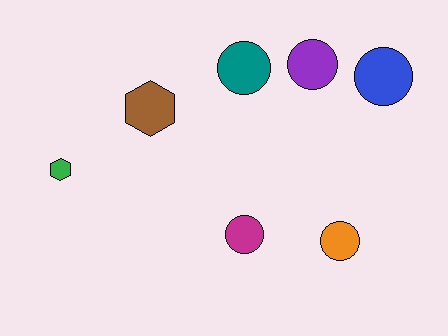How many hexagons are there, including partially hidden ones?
There are 2 hexagons.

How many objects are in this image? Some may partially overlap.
There are 7 objects.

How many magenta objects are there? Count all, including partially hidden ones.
There is 1 magenta object.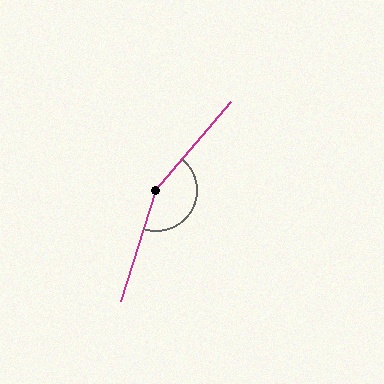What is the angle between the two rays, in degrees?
Approximately 157 degrees.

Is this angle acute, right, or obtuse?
It is obtuse.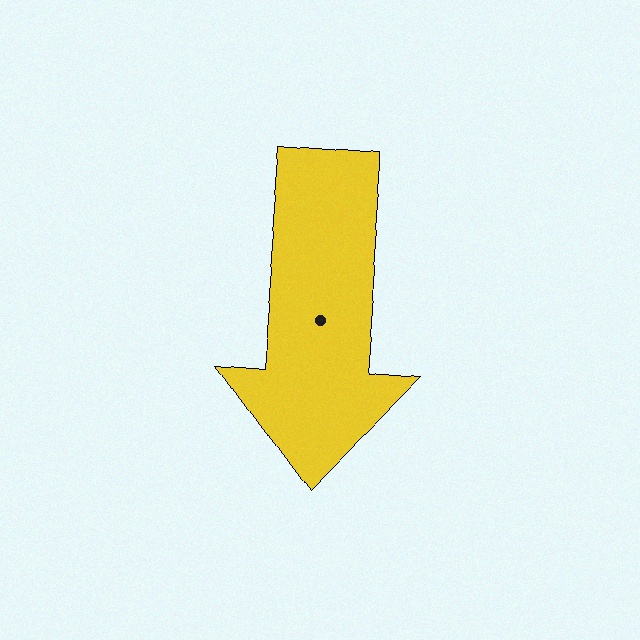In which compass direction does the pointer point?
South.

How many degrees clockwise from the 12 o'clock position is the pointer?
Approximately 184 degrees.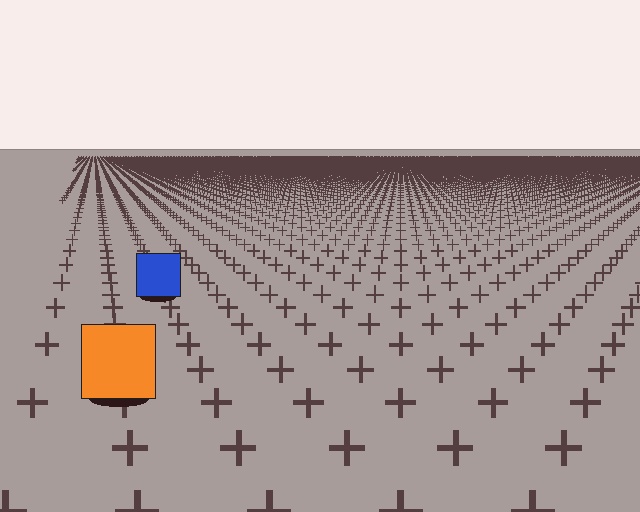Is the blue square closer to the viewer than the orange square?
No. The orange square is closer — you can tell from the texture gradient: the ground texture is coarser near it.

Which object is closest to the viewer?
The orange square is closest. The texture marks near it are larger and more spread out.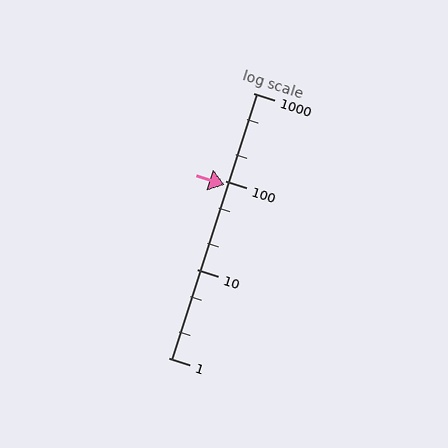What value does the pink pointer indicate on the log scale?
The pointer indicates approximately 91.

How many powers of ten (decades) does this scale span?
The scale spans 3 decades, from 1 to 1000.